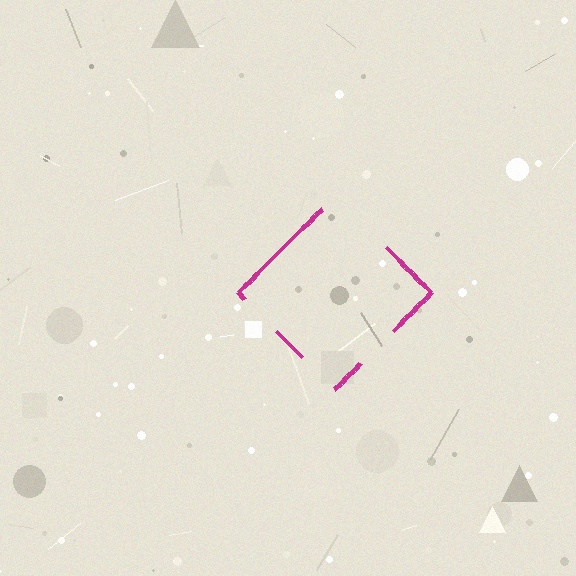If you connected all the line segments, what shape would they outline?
They would outline a diamond.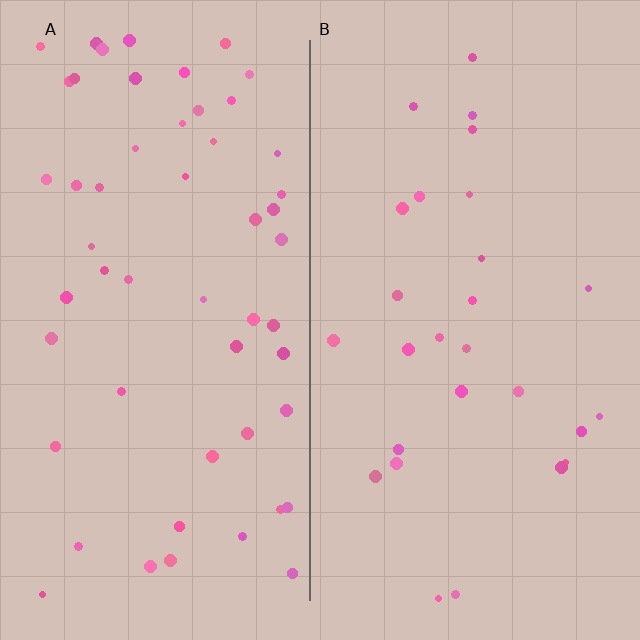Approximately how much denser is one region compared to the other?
Approximately 2.0× — region A over region B.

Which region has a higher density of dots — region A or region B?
A (the left).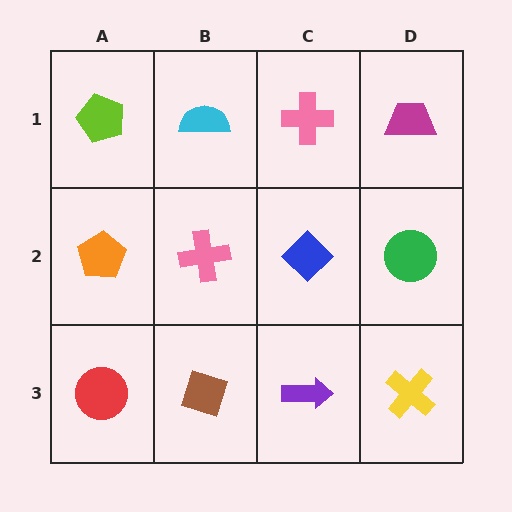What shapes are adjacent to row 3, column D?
A green circle (row 2, column D), a purple arrow (row 3, column C).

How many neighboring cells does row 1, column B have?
3.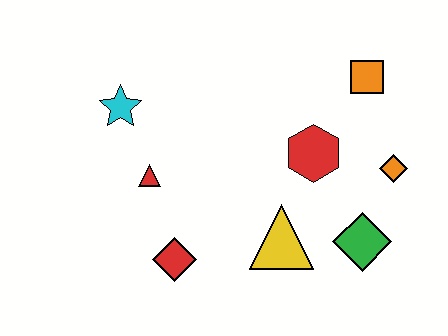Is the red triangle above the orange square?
No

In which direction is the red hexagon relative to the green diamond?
The red hexagon is above the green diamond.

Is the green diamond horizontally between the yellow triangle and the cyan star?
No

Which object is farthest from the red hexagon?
The cyan star is farthest from the red hexagon.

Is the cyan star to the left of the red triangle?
Yes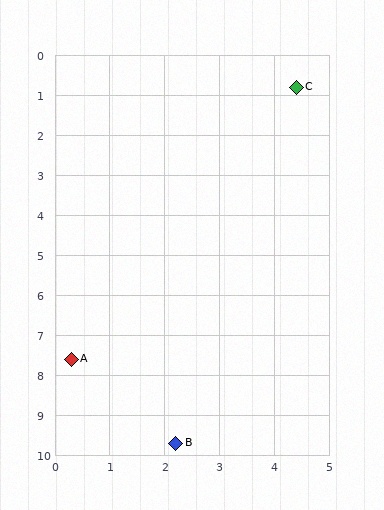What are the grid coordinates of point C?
Point C is at approximately (4.4, 0.8).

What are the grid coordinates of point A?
Point A is at approximately (0.3, 7.6).